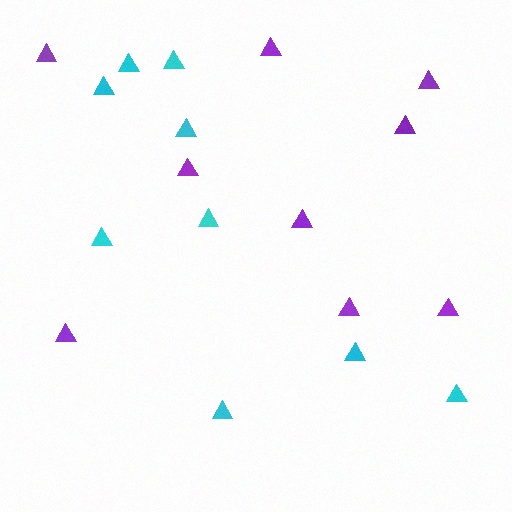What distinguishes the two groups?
There are 2 groups: one group of cyan triangles (9) and one group of purple triangles (9).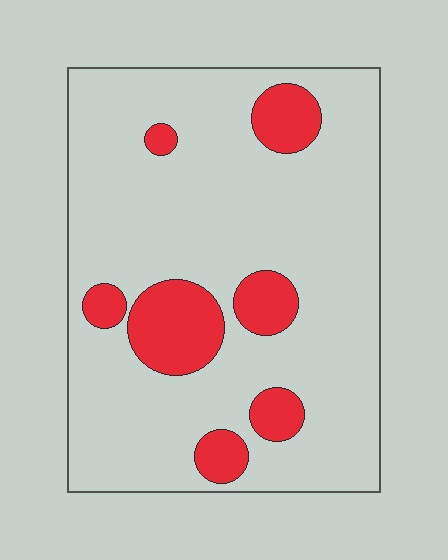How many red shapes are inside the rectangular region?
7.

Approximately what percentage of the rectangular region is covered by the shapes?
Approximately 15%.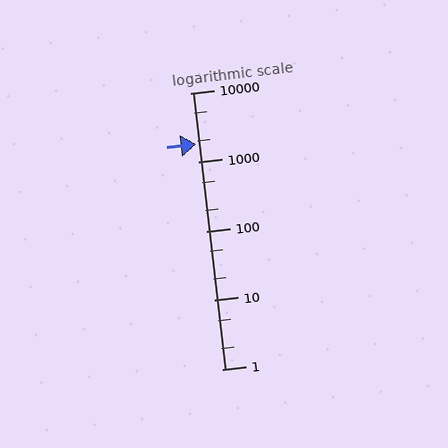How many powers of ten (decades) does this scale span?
The scale spans 4 decades, from 1 to 10000.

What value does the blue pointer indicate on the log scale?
The pointer indicates approximately 1800.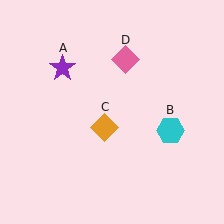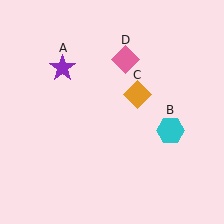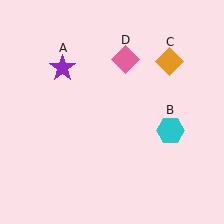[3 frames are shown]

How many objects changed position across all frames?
1 object changed position: orange diamond (object C).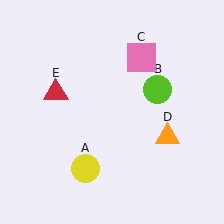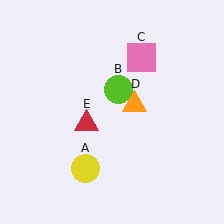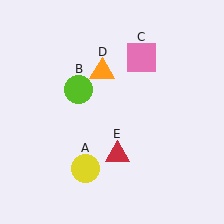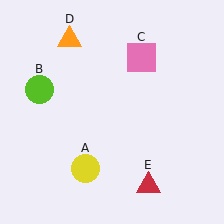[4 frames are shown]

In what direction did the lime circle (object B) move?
The lime circle (object B) moved left.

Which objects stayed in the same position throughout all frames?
Yellow circle (object A) and pink square (object C) remained stationary.